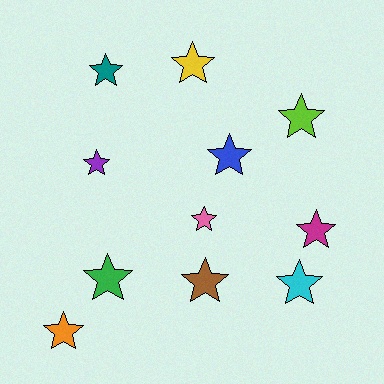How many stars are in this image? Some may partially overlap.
There are 11 stars.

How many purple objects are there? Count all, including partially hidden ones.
There is 1 purple object.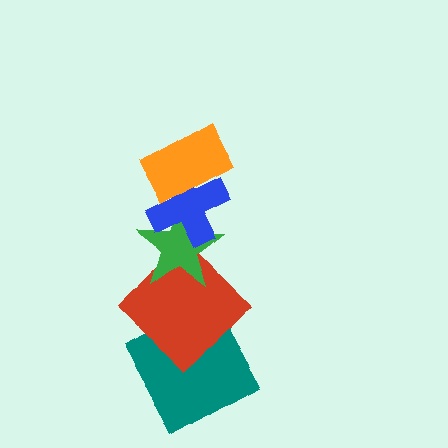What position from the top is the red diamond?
The red diamond is 4th from the top.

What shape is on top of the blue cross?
The orange rectangle is on top of the blue cross.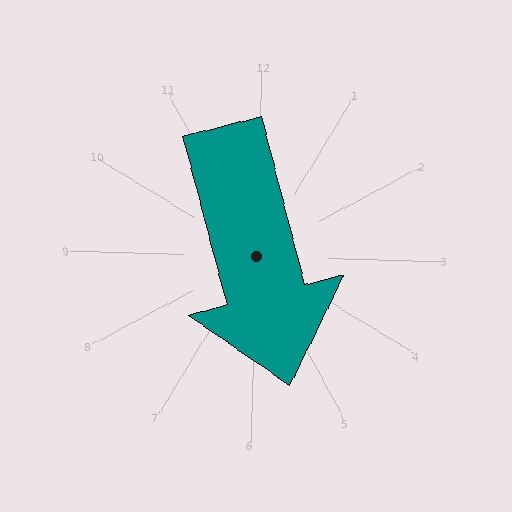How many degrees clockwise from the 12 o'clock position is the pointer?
Approximately 164 degrees.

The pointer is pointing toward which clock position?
Roughly 5 o'clock.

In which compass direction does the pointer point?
South.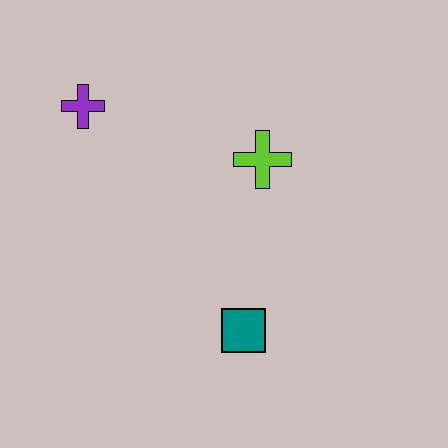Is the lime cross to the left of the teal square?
No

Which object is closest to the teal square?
The lime cross is closest to the teal square.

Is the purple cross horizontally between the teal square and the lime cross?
No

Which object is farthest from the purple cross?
The teal square is farthest from the purple cross.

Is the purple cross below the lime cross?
No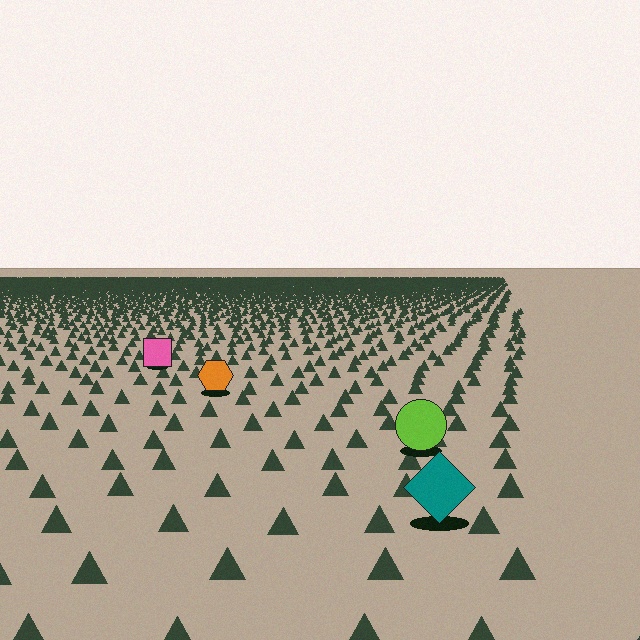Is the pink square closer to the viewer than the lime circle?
No. The lime circle is closer — you can tell from the texture gradient: the ground texture is coarser near it.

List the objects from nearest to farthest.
From nearest to farthest: the teal diamond, the lime circle, the orange hexagon, the pink square.